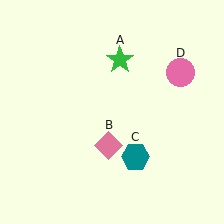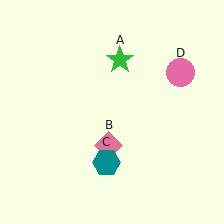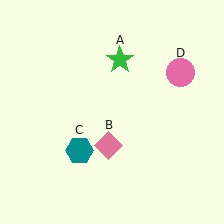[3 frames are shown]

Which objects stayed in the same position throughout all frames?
Green star (object A) and pink diamond (object B) and pink circle (object D) remained stationary.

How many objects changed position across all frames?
1 object changed position: teal hexagon (object C).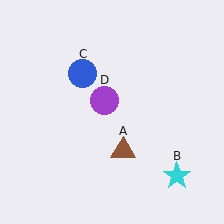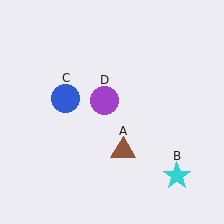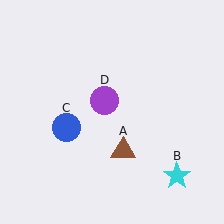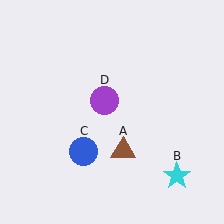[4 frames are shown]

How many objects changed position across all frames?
1 object changed position: blue circle (object C).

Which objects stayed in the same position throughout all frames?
Brown triangle (object A) and cyan star (object B) and purple circle (object D) remained stationary.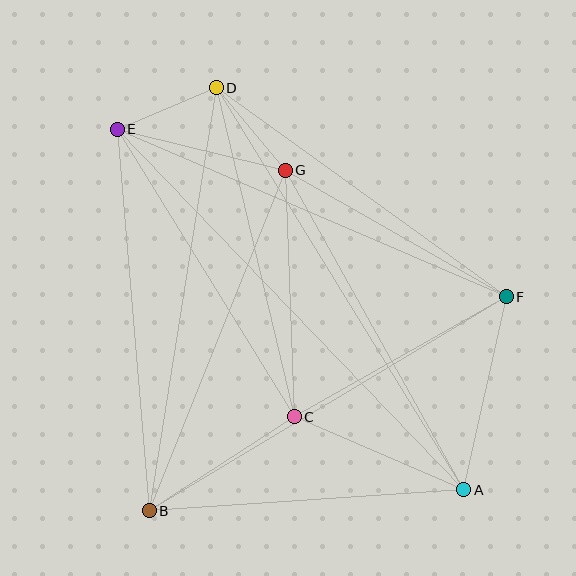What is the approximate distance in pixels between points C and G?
The distance between C and G is approximately 247 pixels.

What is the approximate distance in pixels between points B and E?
The distance between B and E is approximately 383 pixels.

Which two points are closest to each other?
Points D and G are closest to each other.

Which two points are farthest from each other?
Points A and E are farthest from each other.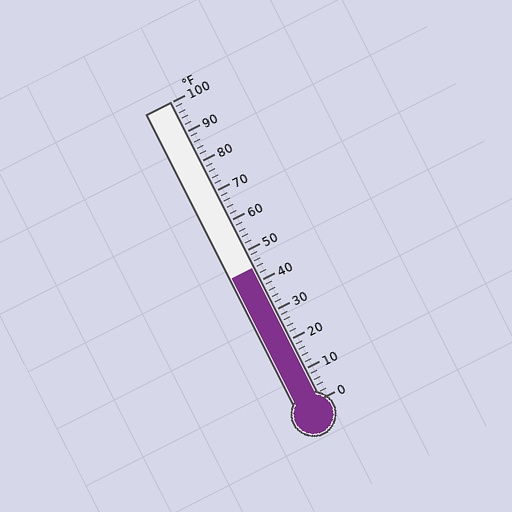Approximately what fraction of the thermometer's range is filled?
The thermometer is filled to approximately 45% of its range.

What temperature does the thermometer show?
The thermometer shows approximately 44°F.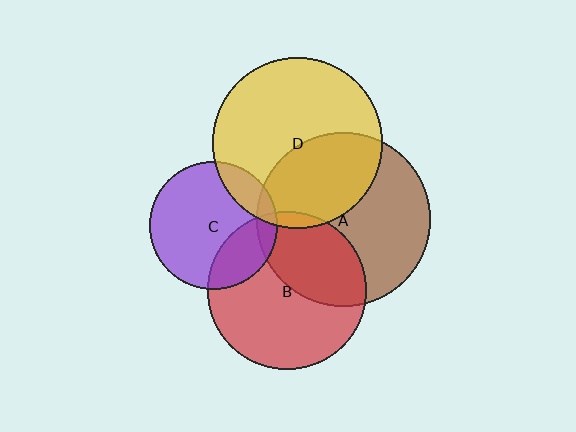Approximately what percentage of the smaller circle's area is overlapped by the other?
Approximately 40%.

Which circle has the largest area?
Circle A (brown).